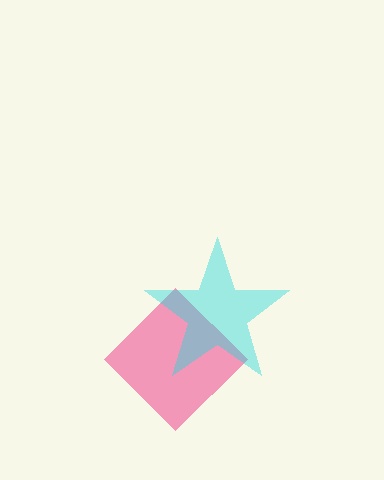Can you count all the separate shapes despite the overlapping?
Yes, there are 2 separate shapes.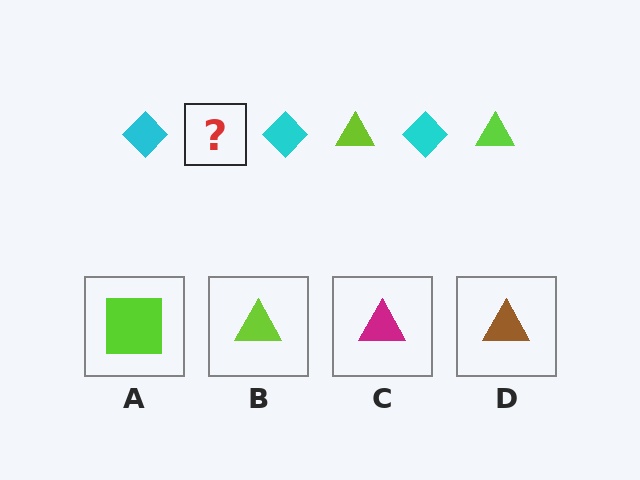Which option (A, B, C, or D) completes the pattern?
B.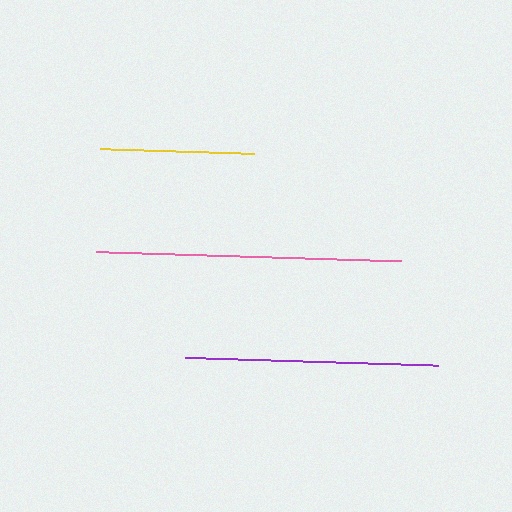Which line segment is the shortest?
The yellow line is the shortest at approximately 153 pixels.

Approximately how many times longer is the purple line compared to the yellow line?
The purple line is approximately 1.6 times the length of the yellow line.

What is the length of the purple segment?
The purple segment is approximately 253 pixels long.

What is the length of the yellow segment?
The yellow segment is approximately 153 pixels long.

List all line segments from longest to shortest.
From longest to shortest: pink, purple, yellow.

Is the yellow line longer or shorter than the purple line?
The purple line is longer than the yellow line.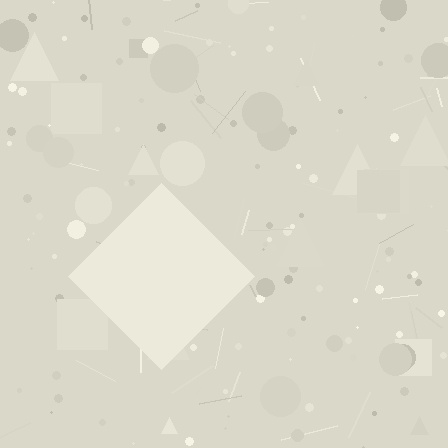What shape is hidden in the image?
A diamond is hidden in the image.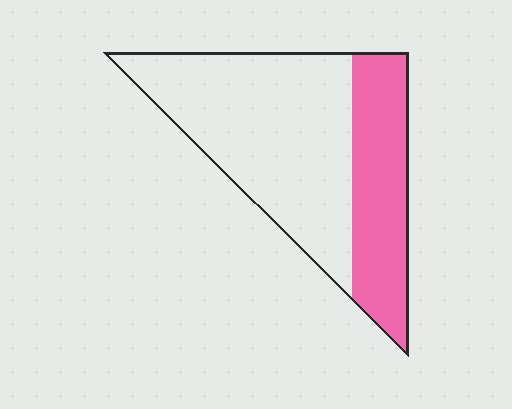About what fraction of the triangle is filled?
About one third (1/3).